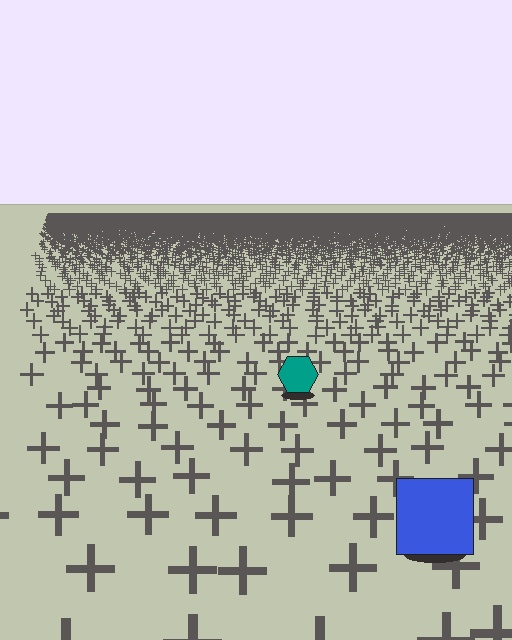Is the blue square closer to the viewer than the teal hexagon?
Yes. The blue square is closer — you can tell from the texture gradient: the ground texture is coarser near it.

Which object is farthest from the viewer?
The teal hexagon is farthest from the viewer. It appears smaller and the ground texture around it is denser.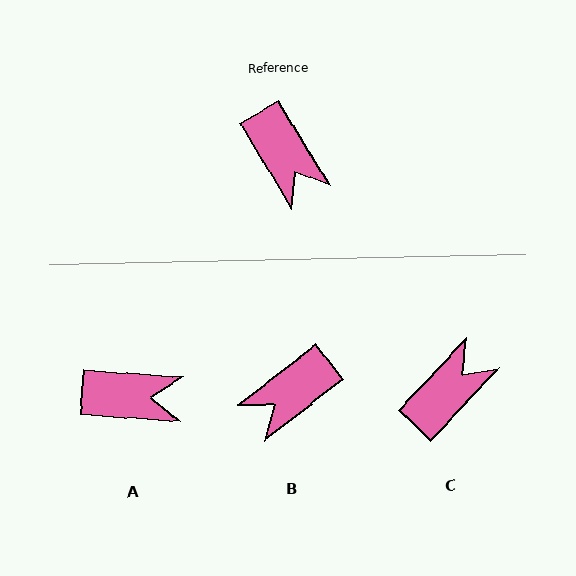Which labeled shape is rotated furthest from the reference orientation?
C, about 106 degrees away.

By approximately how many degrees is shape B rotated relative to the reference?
Approximately 83 degrees clockwise.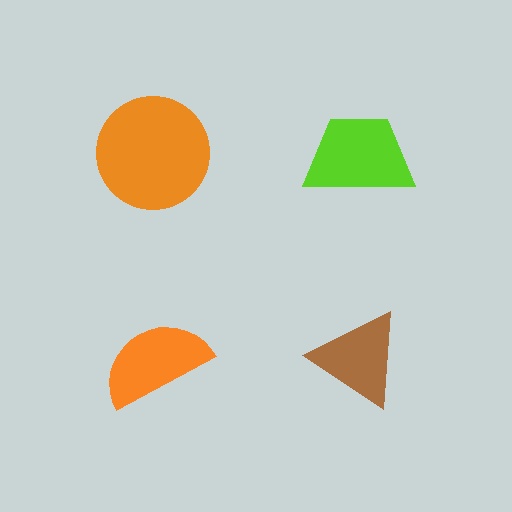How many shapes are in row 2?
2 shapes.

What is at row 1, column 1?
An orange circle.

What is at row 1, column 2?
A lime trapezoid.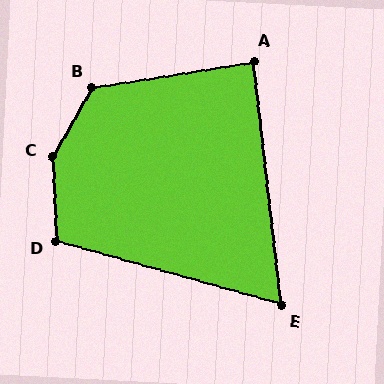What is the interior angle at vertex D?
Approximately 109 degrees (obtuse).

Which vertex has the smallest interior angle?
E, at approximately 68 degrees.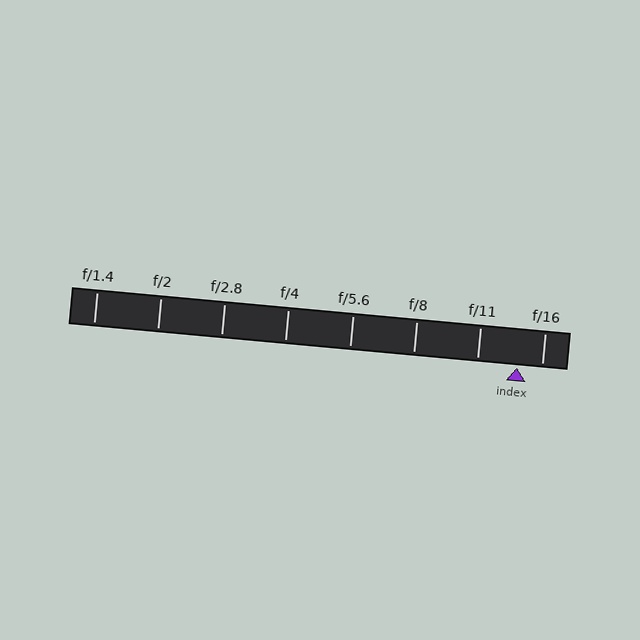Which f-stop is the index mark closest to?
The index mark is closest to f/16.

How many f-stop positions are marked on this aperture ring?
There are 8 f-stop positions marked.